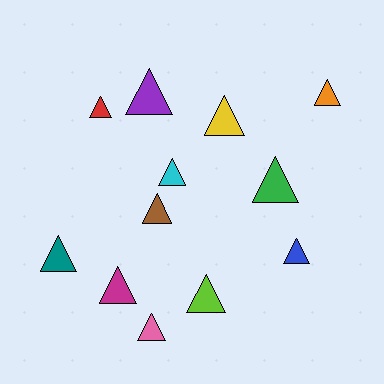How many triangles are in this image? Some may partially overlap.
There are 12 triangles.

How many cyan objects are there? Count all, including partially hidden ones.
There is 1 cyan object.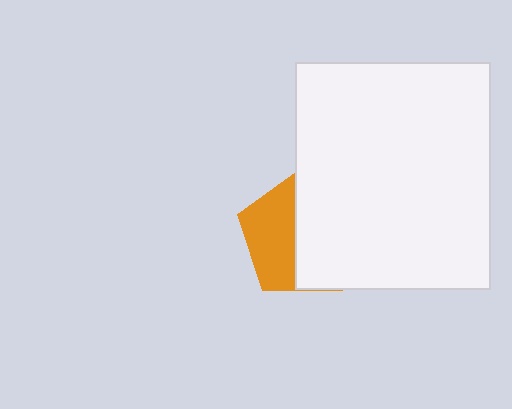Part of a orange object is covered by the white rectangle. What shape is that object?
It is a pentagon.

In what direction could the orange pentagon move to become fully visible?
The orange pentagon could move left. That would shift it out from behind the white rectangle entirely.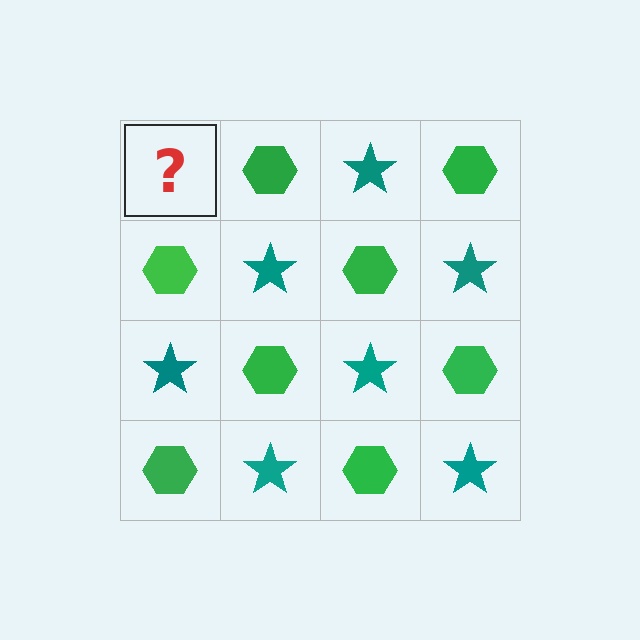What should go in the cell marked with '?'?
The missing cell should contain a teal star.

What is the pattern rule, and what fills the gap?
The rule is that it alternates teal star and green hexagon in a checkerboard pattern. The gap should be filled with a teal star.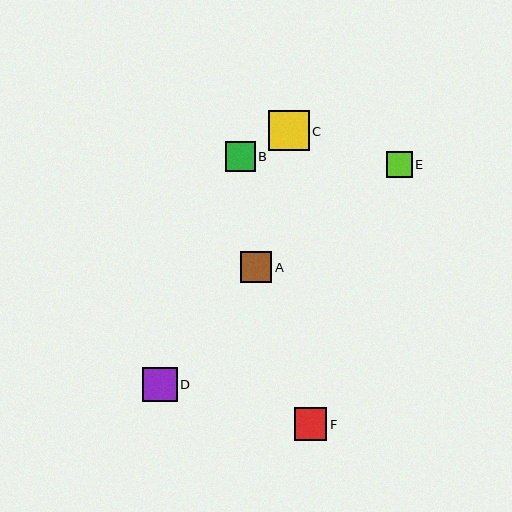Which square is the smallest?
Square E is the smallest with a size of approximately 26 pixels.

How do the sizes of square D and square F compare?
Square D and square F are approximately the same size.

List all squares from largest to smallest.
From largest to smallest: C, D, F, A, B, E.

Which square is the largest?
Square C is the largest with a size of approximately 41 pixels.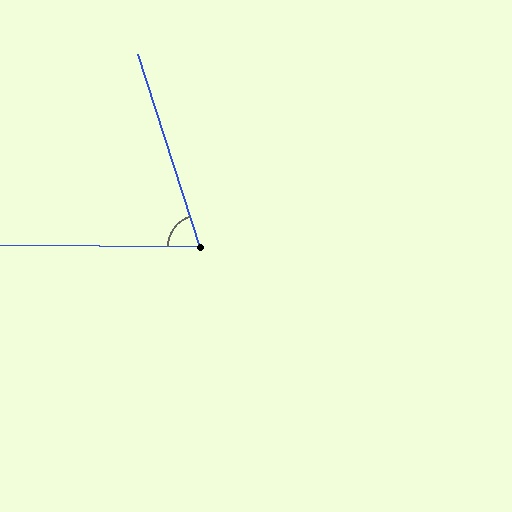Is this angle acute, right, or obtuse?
It is acute.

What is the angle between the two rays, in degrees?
Approximately 72 degrees.